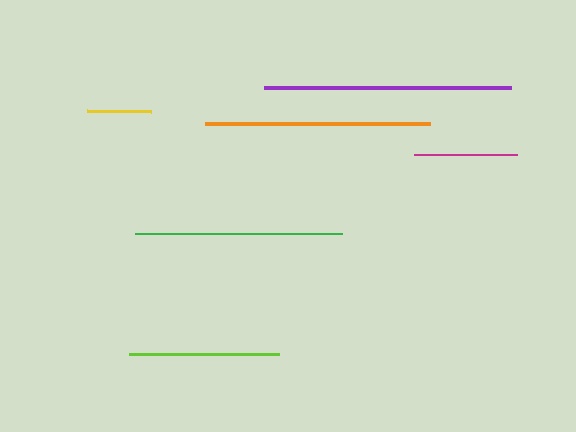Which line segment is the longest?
The purple line is the longest at approximately 247 pixels.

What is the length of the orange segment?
The orange segment is approximately 225 pixels long.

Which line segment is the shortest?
The yellow line is the shortest at approximately 64 pixels.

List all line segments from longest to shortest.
From longest to shortest: purple, orange, green, lime, magenta, yellow.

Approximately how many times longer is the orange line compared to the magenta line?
The orange line is approximately 2.2 times the length of the magenta line.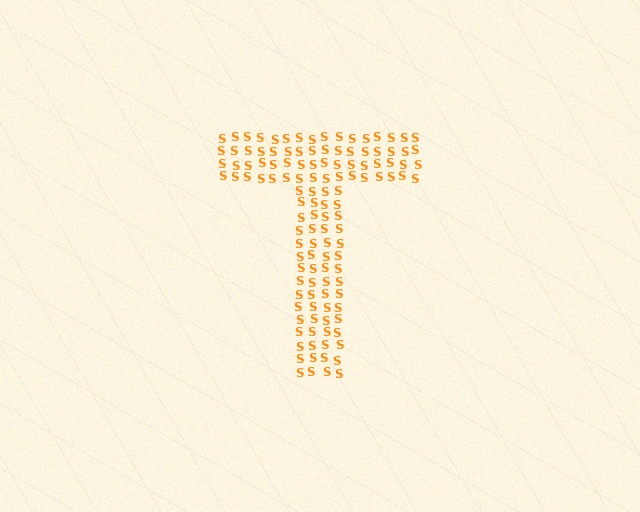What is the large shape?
The large shape is the letter T.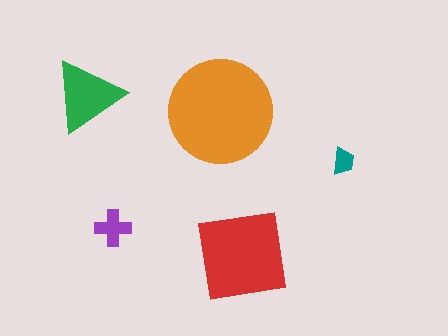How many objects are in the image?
There are 5 objects in the image.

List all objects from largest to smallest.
The orange circle, the red square, the green triangle, the purple cross, the teal trapezoid.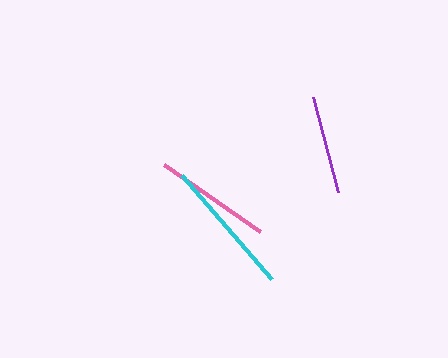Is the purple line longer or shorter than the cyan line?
The cyan line is longer than the purple line.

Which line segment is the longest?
The cyan line is the longest at approximately 138 pixels.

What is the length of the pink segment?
The pink segment is approximately 117 pixels long.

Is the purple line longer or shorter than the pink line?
The pink line is longer than the purple line.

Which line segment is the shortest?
The purple line is the shortest at approximately 99 pixels.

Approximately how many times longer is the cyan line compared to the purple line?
The cyan line is approximately 1.4 times the length of the purple line.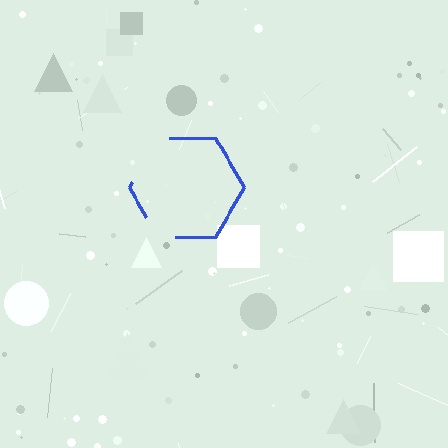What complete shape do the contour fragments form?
The contour fragments form a hexagon.